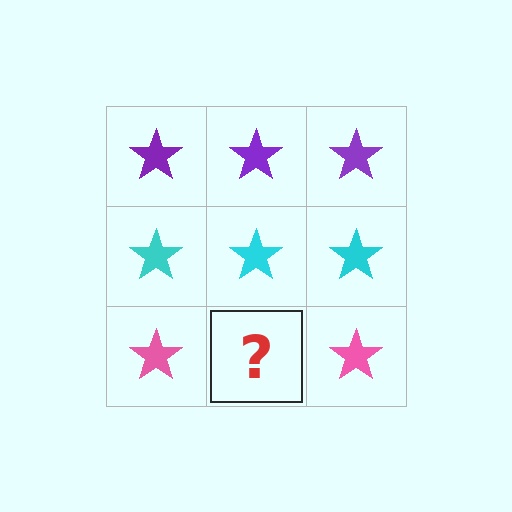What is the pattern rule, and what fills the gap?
The rule is that each row has a consistent color. The gap should be filled with a pink star.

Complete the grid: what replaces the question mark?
The question mark should be replaced with a pink star.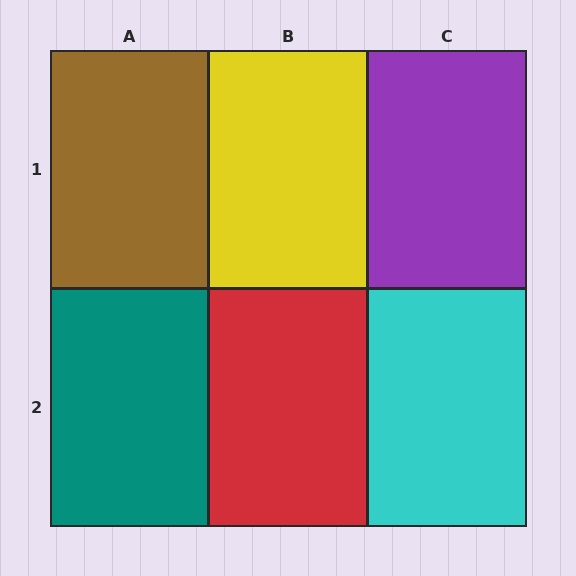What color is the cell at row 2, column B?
Red.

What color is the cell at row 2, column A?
Teal.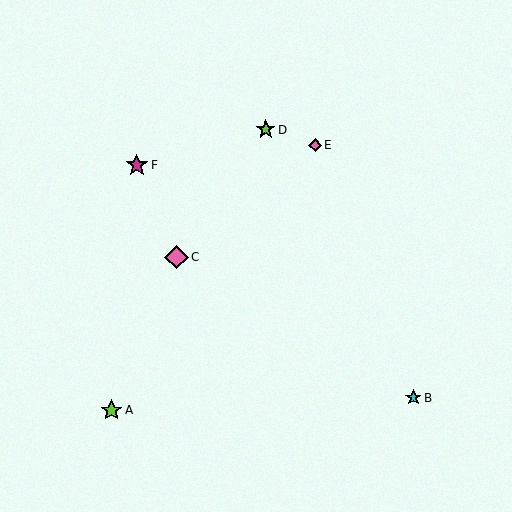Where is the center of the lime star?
The center of the lime star is at (266, 130).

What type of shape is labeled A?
Shape A is a lime star.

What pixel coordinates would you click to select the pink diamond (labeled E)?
Click at (315, 145) to select the pink diamond E.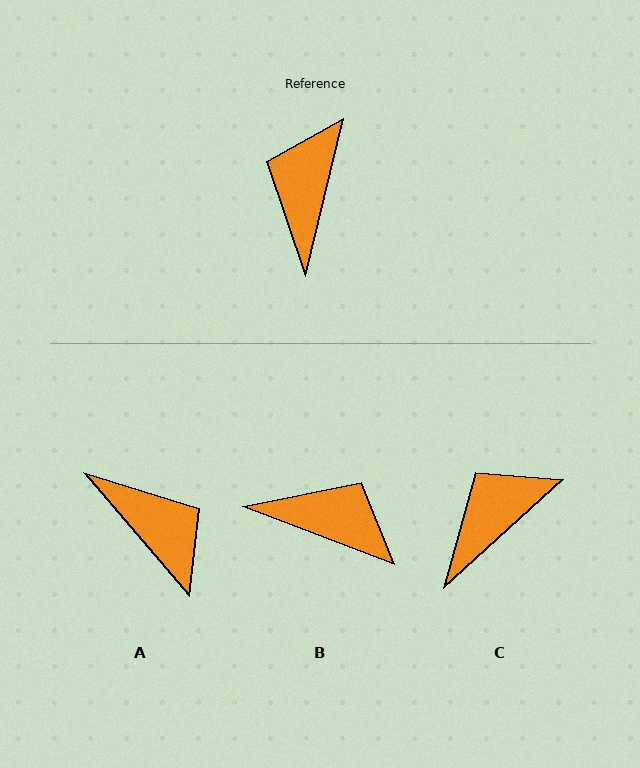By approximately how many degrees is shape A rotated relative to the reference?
Approximately 126 degrees clockwise.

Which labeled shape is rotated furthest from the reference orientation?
A, about 126 degrees away.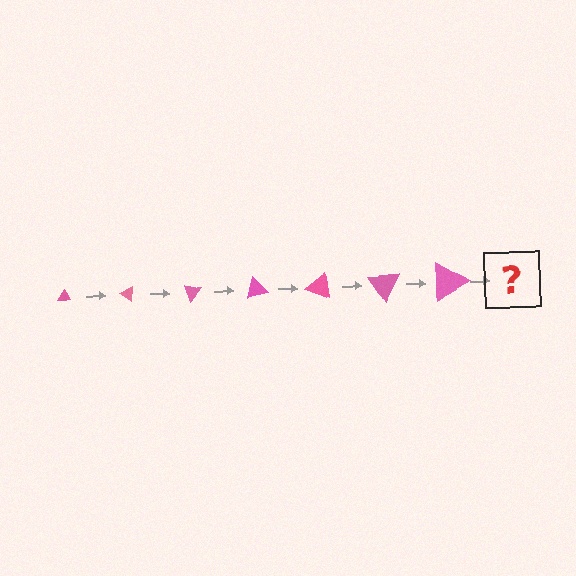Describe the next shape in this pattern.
It should be a triangle, larger than the previous one and rotated 245 degrees from the start.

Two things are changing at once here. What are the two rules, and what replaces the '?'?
The two rules are that the triangle grows larger each step and it rotates 35 degrees each step. The '?' should be a triangle, larger than the previous one and rotated 245 degrees from the start.